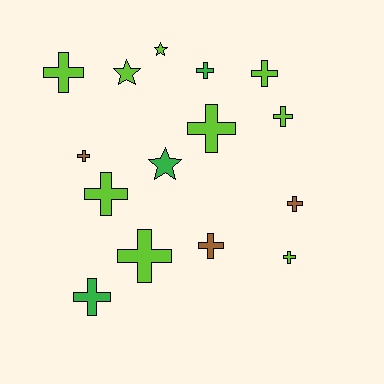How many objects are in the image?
There are 15 objects.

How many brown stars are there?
There are no brown stars.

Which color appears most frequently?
Lime, with 9 objects.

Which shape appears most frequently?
Cross, with 12 objects.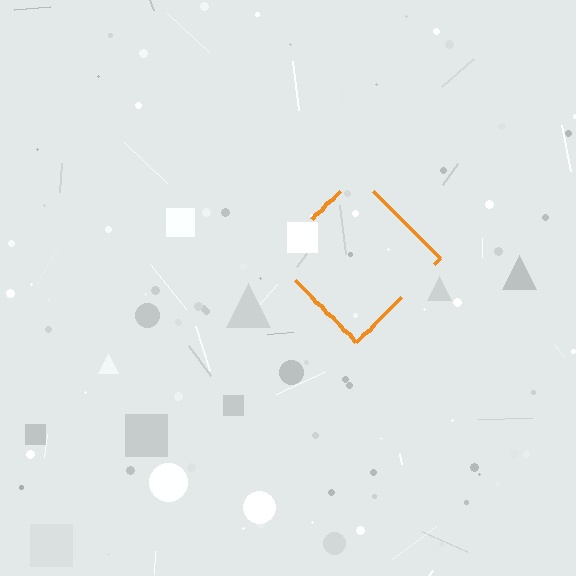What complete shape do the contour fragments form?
The contour fragments form a diamond.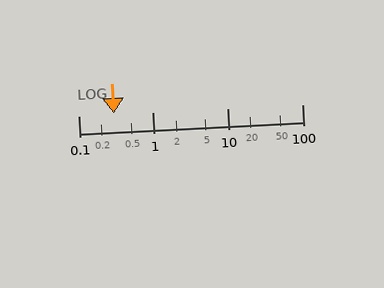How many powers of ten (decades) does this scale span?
The scale spans 3 decades, from 0.1 to 100.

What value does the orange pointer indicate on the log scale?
The pointer indicates approximately 0.3.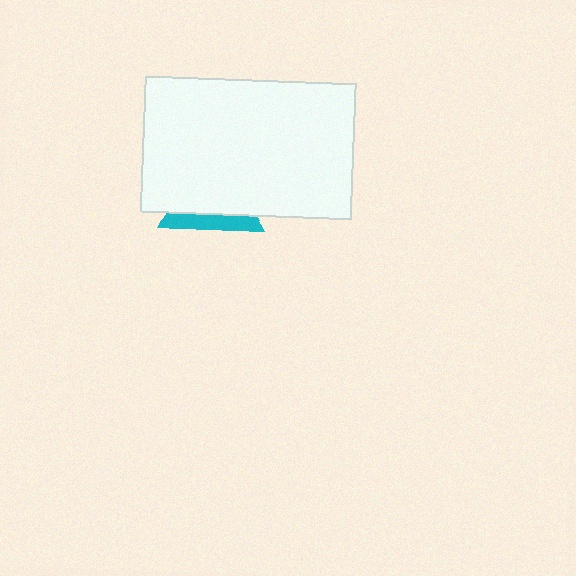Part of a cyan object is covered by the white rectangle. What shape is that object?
It is a triangle.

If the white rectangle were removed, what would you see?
You would see the complete cyan triangle.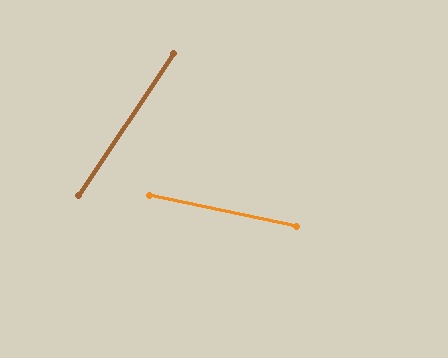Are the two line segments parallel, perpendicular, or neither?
Neither parallel nor perpendicular — they differ by about 68°.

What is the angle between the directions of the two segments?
Approximately 68 degrees.